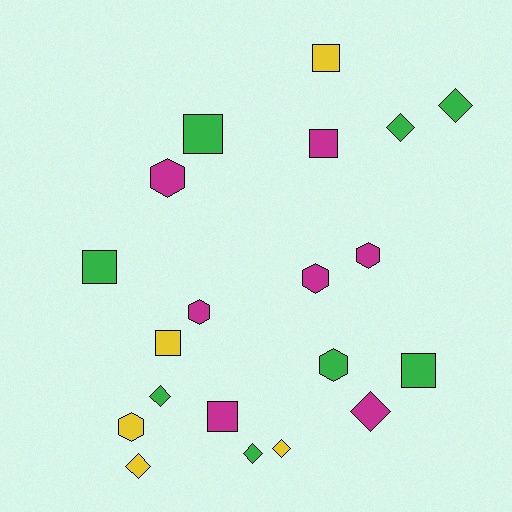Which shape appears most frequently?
Square, with 7 objects.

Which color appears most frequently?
Green, with 8 objects.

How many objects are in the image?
There are 20 objects.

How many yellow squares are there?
There are 2 yellow squares.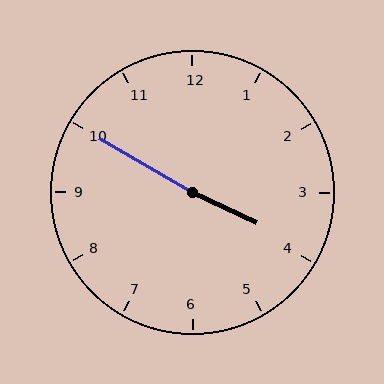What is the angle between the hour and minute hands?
Approximately 175 degrees.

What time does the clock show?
3:50.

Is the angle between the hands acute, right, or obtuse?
It is obtuse.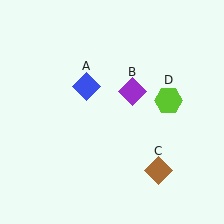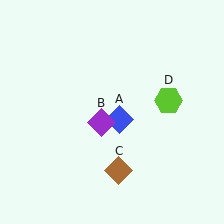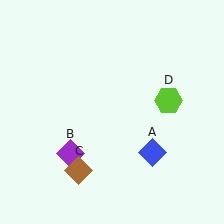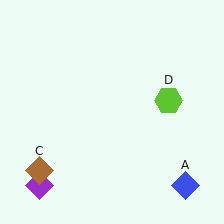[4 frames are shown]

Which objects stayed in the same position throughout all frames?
Lime hexagon (object D) remained stationary.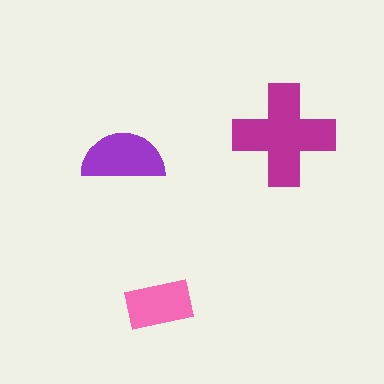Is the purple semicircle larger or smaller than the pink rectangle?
Larger.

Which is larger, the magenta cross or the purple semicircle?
The magenta cross.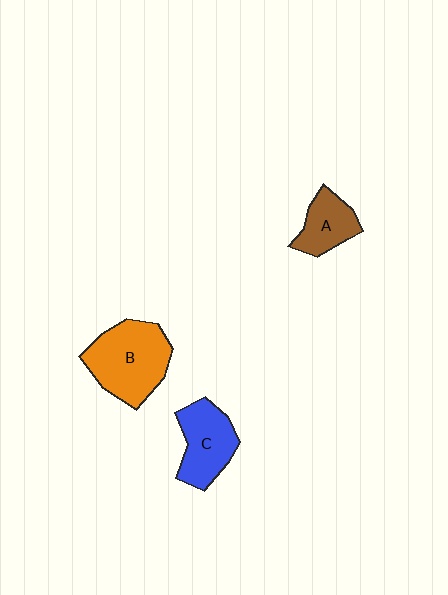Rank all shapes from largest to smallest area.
From largest to smallest: B (orange), C (blue), A (brown).